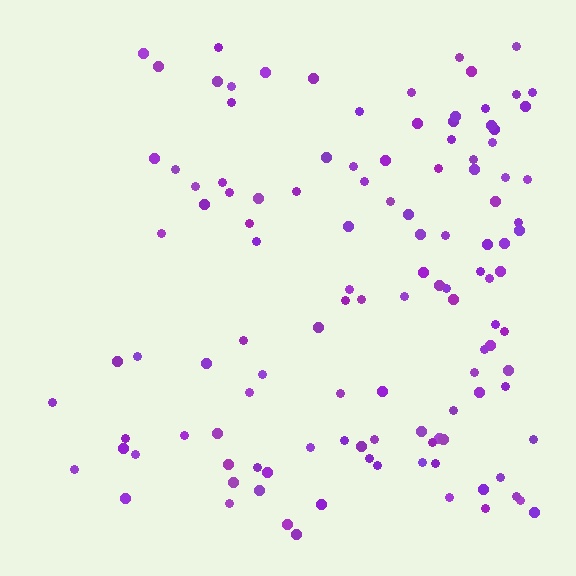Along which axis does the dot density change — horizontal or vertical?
Horizontal.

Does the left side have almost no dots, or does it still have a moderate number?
Still a moderate number, just noticeably fewer than the right.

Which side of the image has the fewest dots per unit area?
The left.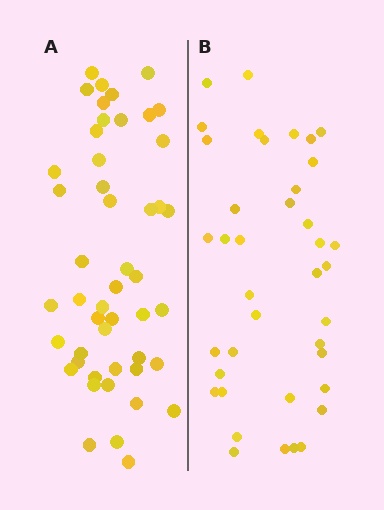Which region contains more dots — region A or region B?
Region A (the left region) has more dots.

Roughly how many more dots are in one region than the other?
Region A has roughly 8 or so more dots than region B.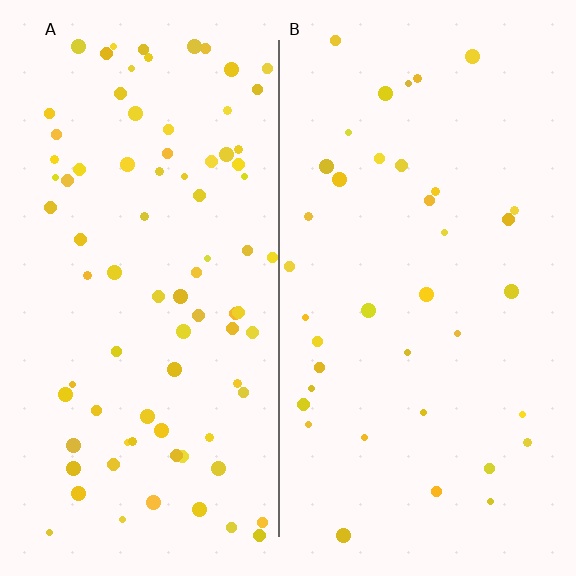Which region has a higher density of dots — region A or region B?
A (the left).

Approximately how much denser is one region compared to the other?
Approximately 2.2× — region A over region B.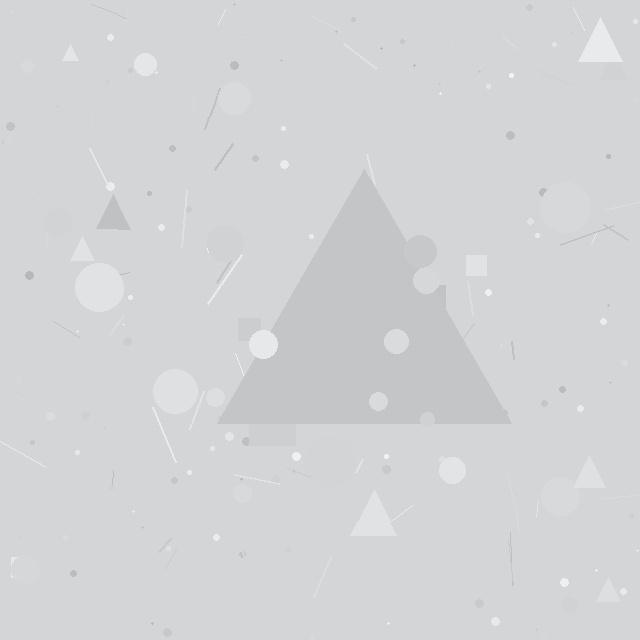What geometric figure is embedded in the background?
A triangle is embedded in the background.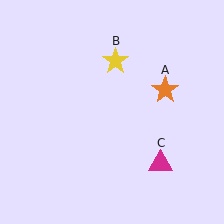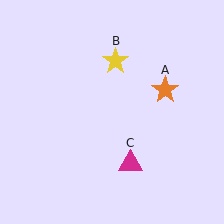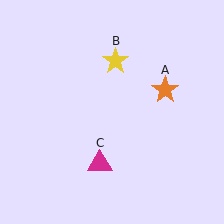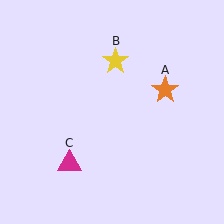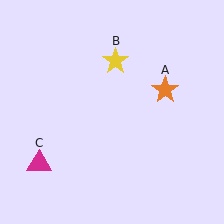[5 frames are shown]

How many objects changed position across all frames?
1 object changed position: magenta triangle (object C).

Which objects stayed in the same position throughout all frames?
Orange star (object A) and yellow star (object B) remained stationary.